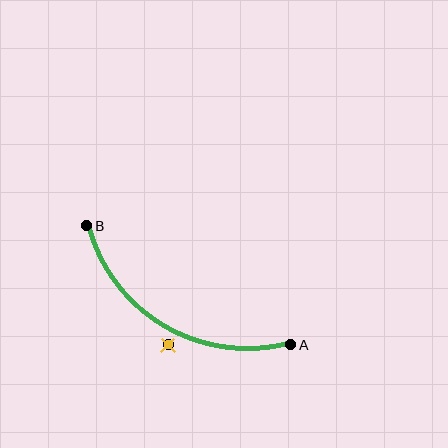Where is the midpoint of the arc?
The arc midpoint is the point on the curve farthest from the straight line joining A and B. It sits below that line.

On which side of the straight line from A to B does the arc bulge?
The arc bulges below the straight line connecting A and B.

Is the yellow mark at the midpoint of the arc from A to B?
No — the yellow mark does not lie on the arc at all. It sits slightly outside the curve.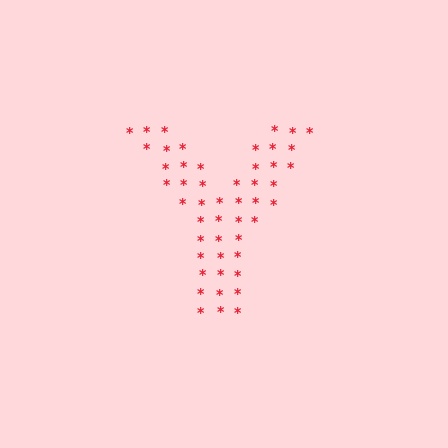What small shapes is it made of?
It is made of small asterisks.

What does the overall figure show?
The overall figure shows the letter Y.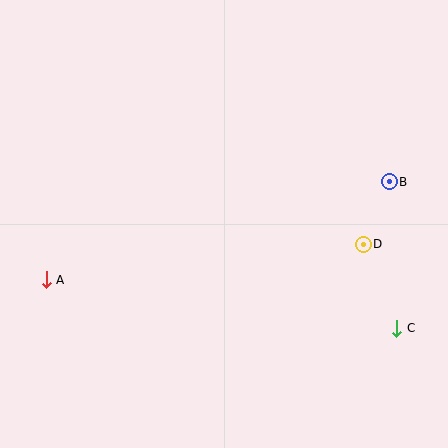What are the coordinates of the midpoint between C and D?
The midpoint between C and D is at (380, 286).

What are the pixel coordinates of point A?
Point A is at (46, 280).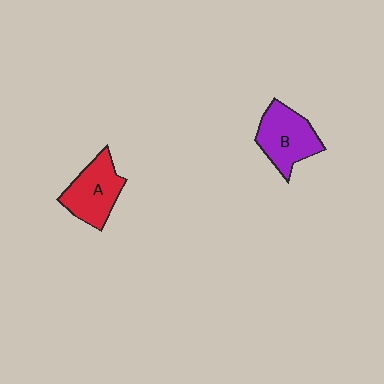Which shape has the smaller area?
Shape A (red).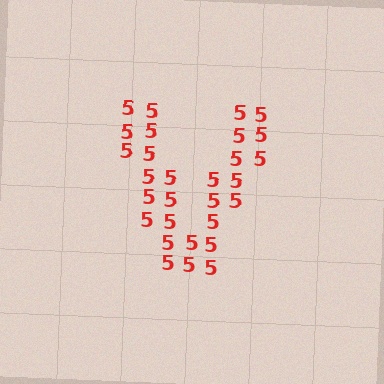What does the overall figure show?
The overall figure shows the letter V.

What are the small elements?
The small elements are digit 5's.